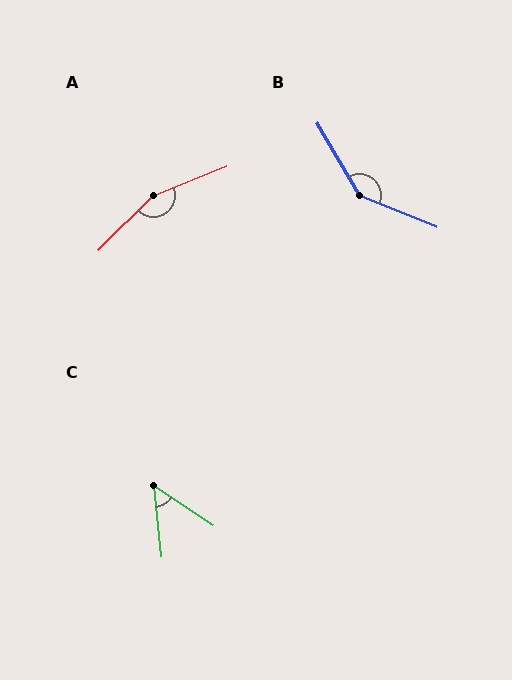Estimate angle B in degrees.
Approximately 142 degrees.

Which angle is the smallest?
C, at approximately 51 degrees.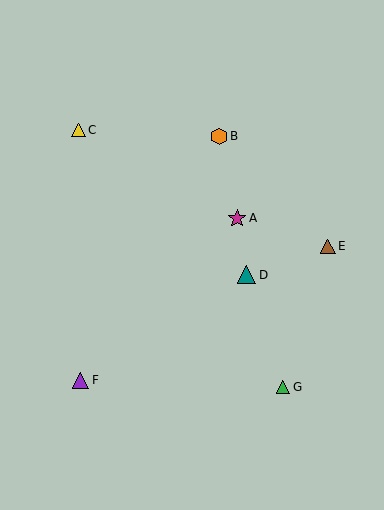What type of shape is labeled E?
Shape E is a brown triangle.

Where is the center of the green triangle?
The center of the green triangle is at (283, 387).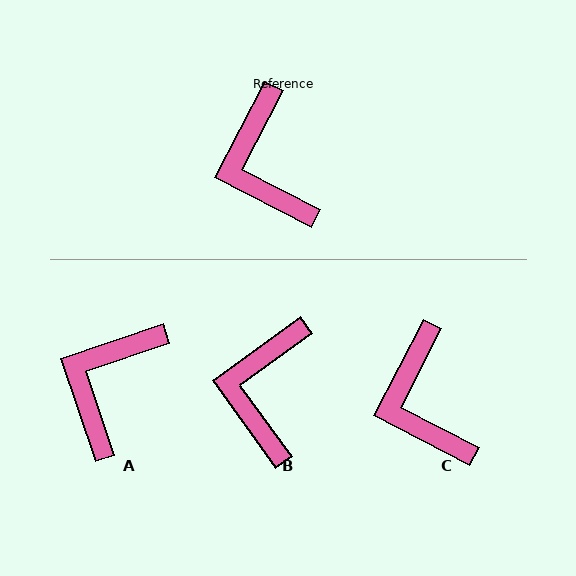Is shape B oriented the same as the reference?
No, it is off by about 27 degrees.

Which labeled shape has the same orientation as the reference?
C.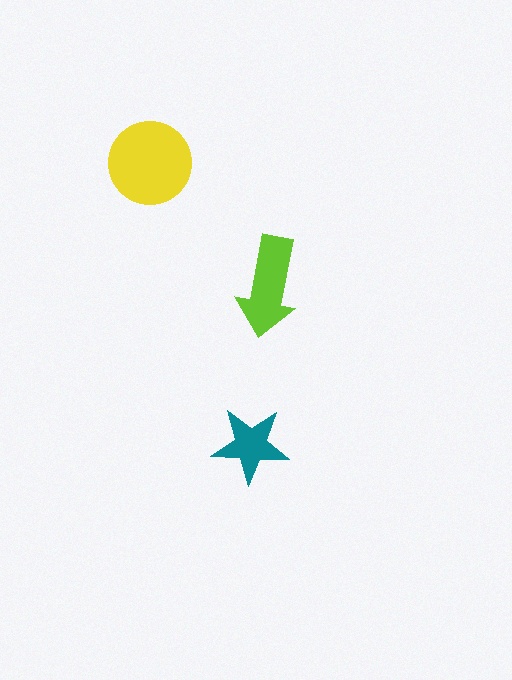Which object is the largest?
The yellow circle.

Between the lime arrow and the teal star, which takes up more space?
The lime arrow.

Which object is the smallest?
The teal star.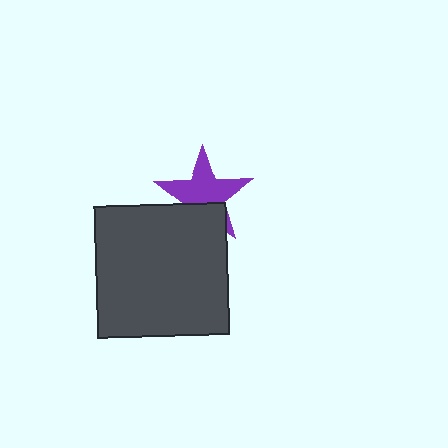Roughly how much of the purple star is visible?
About half of it is visible (roughly 64%).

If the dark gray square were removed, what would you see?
You would see the complete purple star.